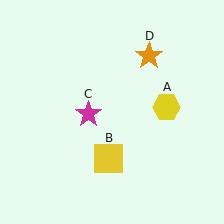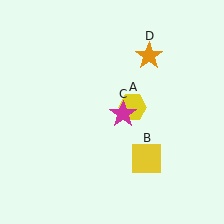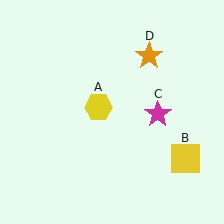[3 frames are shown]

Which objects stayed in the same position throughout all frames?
Orange star (object D) remained stationary.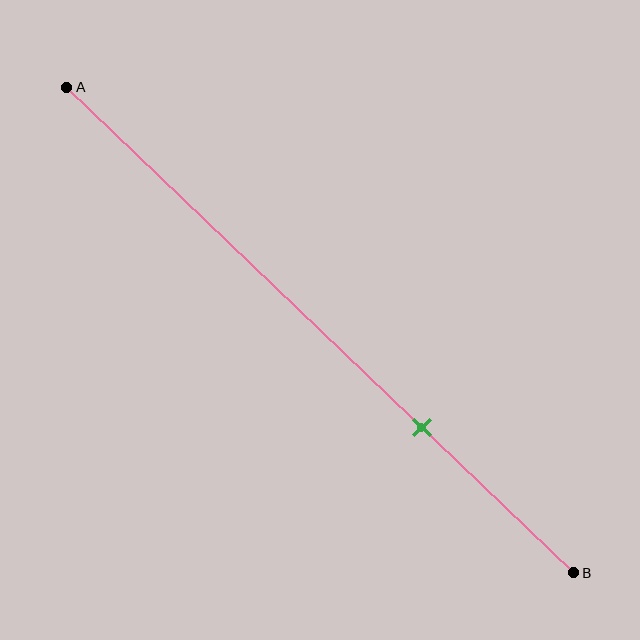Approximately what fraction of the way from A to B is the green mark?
The green mark is approximately 70% of the way from A to B.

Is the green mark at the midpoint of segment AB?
No, the mark is at about 70% from A, not at the 50% midpoint.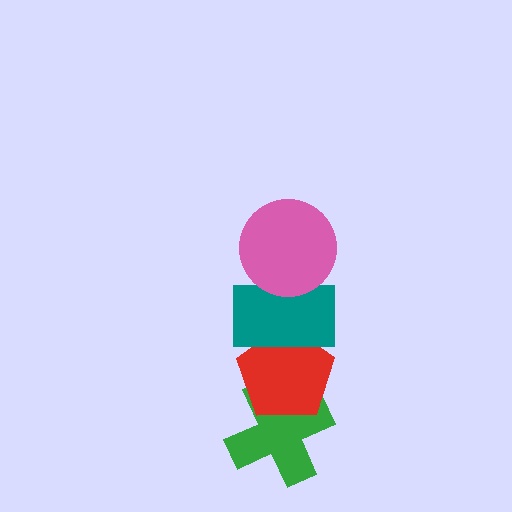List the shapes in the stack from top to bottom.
From top to bottom: the pink circle, the teal rectangle, the red pentagon, the green cross.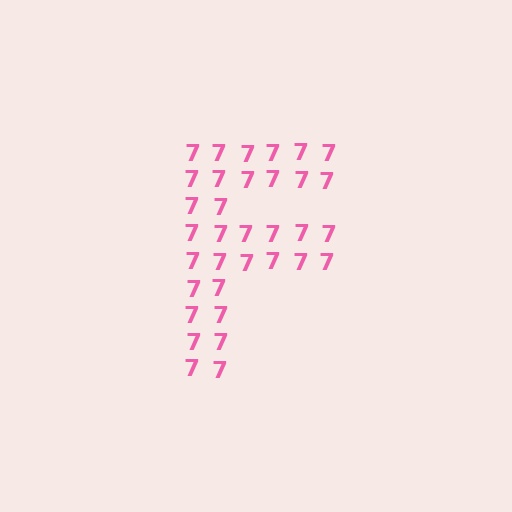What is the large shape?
The large shape is the letter F.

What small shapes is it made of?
It is made of small digit 7's.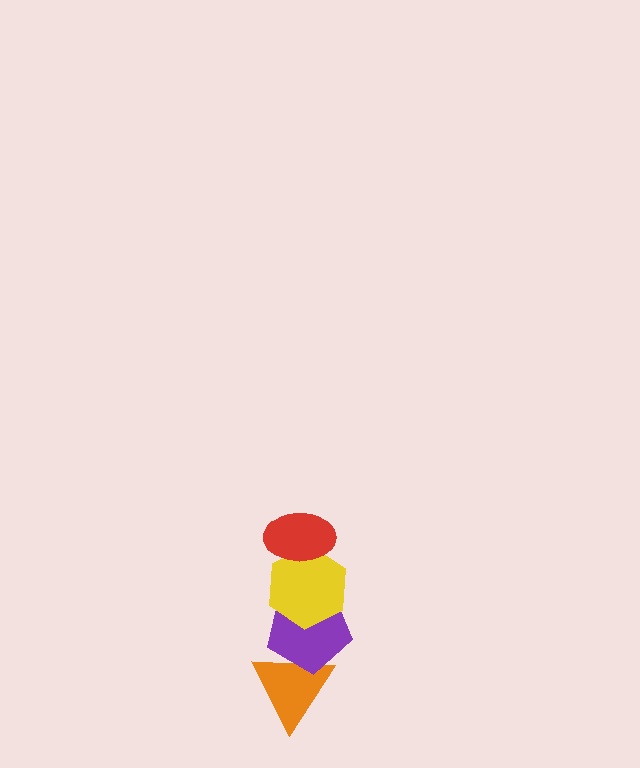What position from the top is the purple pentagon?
The purple pentagon is 3rd from the top.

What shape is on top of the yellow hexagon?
The red ellipse is on top of the yellow hexagon.